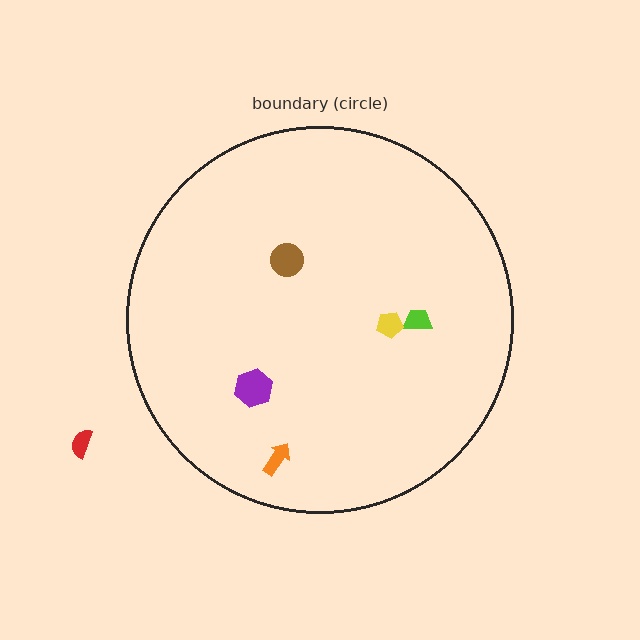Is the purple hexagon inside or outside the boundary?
Inside.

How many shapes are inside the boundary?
5 inside, 1 outside.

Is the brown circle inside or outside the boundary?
Inside.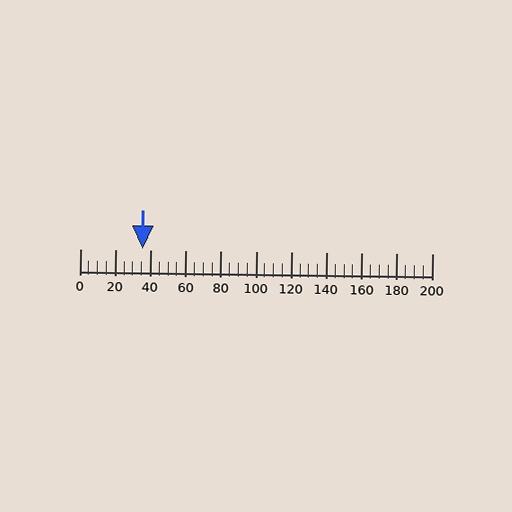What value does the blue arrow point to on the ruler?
The blue arrow points to approximately 36.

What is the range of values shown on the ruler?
The ruler shows values from 0 to 200.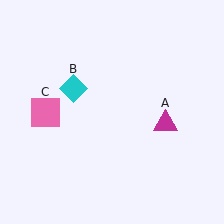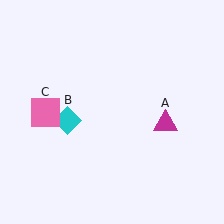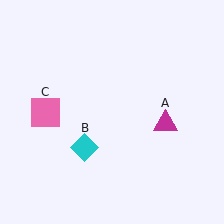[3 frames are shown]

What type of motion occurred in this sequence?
The cyan diamond (object B) rotated counterclockwise around the center of the scene.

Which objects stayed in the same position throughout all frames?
Magenta triangle (object A) and pink square (object C) remained stationary.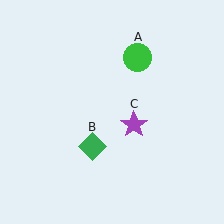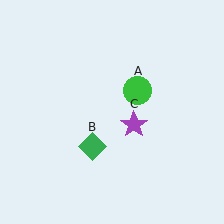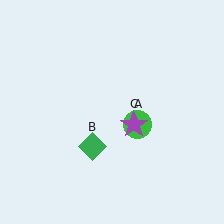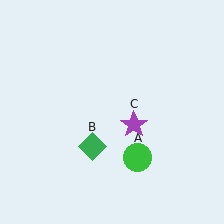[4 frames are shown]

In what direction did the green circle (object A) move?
The green circle (object A) moved down.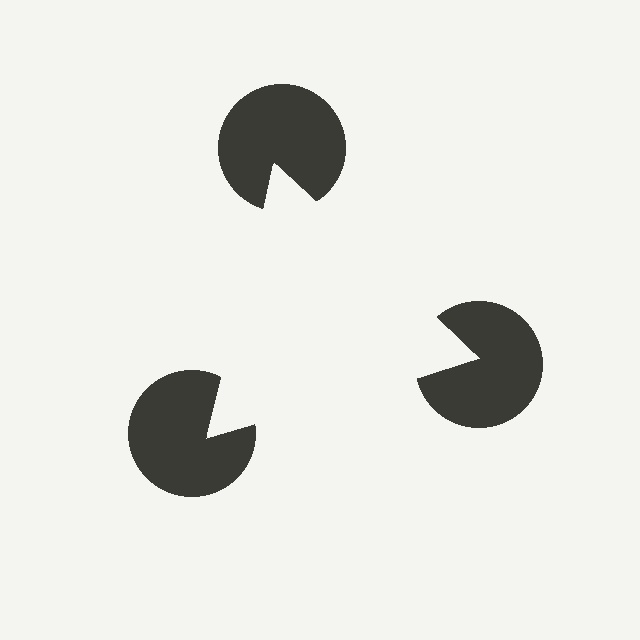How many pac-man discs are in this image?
There are 3 — one at each vertex of the illusory triangle.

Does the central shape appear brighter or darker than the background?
It typically appears slightly brighter than the background, even though no actual brightness change is drawn.